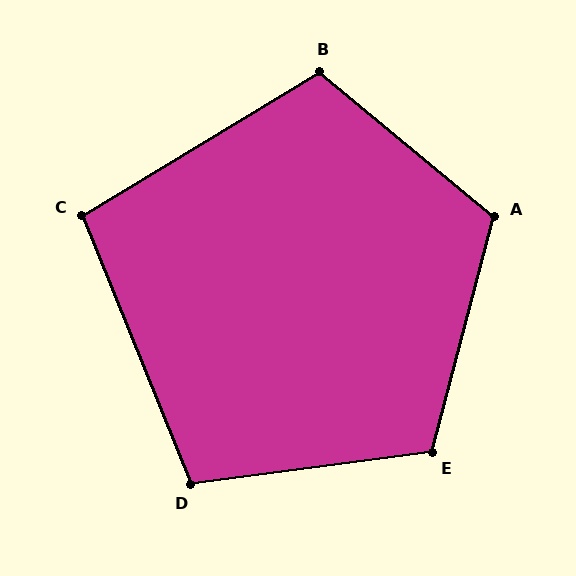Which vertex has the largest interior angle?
A, at approximately 115 degrees.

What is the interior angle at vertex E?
Approximately 112 degrees (obtuse).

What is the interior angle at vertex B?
Approximately 109 degrees (obtuse).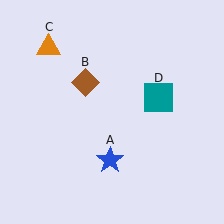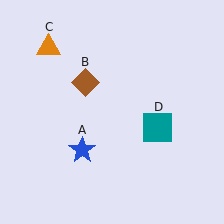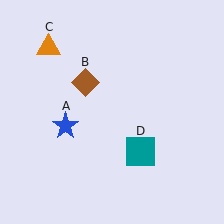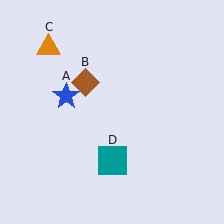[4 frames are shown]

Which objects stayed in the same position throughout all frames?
Brown diamond (object B) and orange triangle (object C) remained stationary.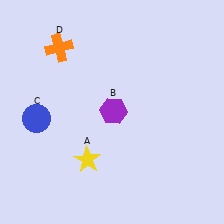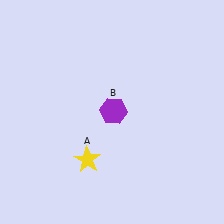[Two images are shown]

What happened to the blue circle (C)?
The blue circle (C) was removed in Image 2. It was in the bottom-left area of Image 1.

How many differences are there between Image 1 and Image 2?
There are 2 differences between the two images.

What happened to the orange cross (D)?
The orange cross (D) was removed in Image 2. It was in the top-left area of Image 1.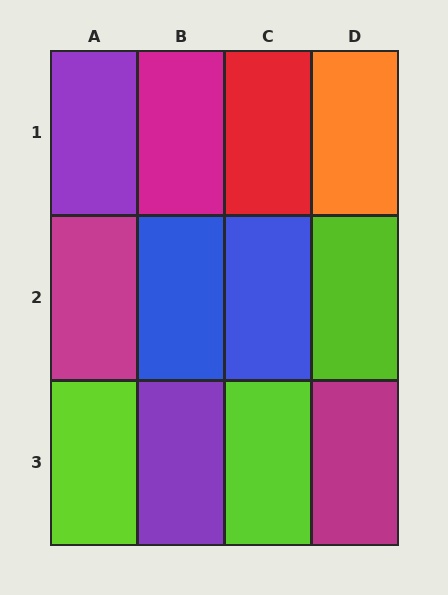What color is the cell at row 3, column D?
Magenta.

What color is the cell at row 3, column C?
Lime.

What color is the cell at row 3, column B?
Purple.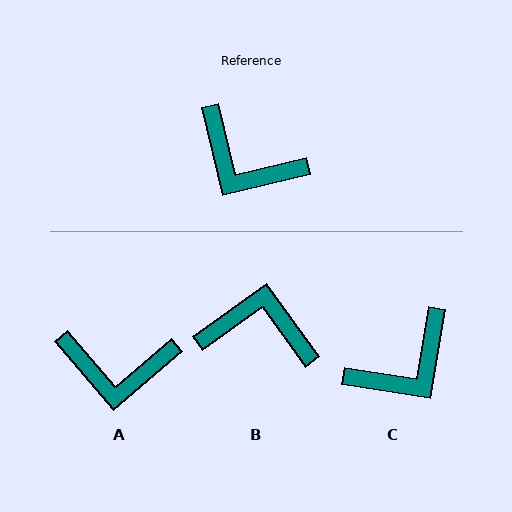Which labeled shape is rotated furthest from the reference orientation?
B, about 158 degrees away.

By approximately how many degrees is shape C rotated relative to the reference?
Approximately 68 degrees counter-clockwise.